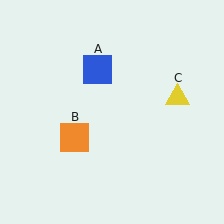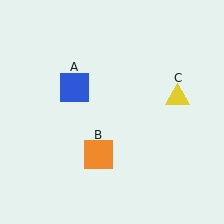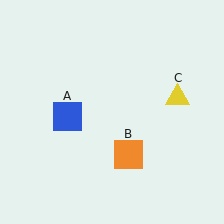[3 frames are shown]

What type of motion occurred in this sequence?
The blue square (object A), orange square (object B) rotated counterclockwise around the center of the scene.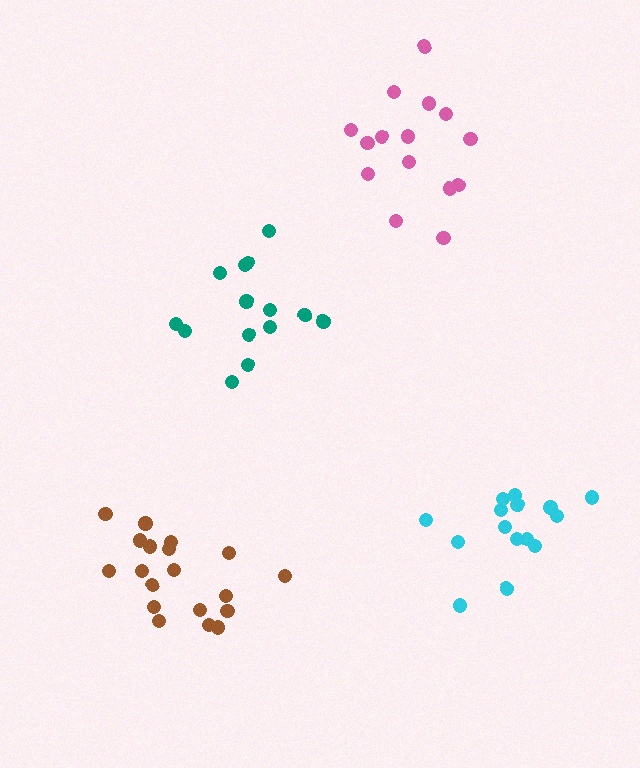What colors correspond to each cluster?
The clusters are colored: brown, pink, teal, cyan.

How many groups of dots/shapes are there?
There are 4 groups.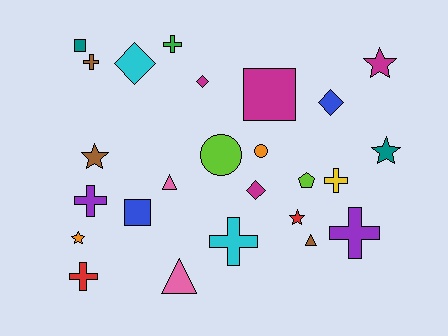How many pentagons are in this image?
There is 1 pentagon.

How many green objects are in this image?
There is 1 green object.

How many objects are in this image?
There are 25 objects.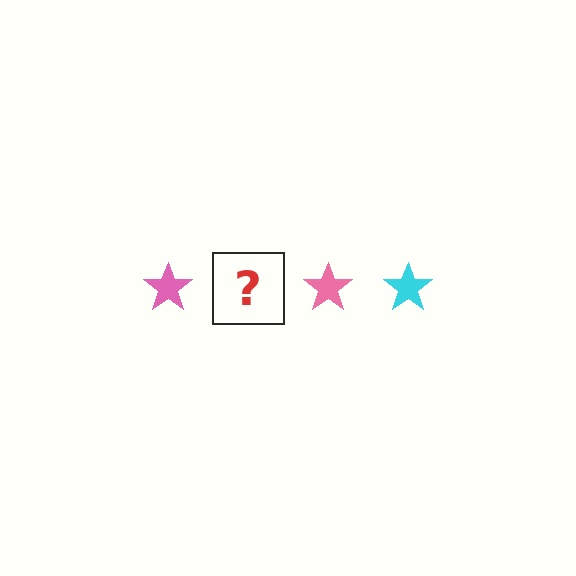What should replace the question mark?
The question mark should be replaced with a cyan star.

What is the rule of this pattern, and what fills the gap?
The rule is that the pattern cycles through pink, cyan stars. The gap should be filled with a cyan star.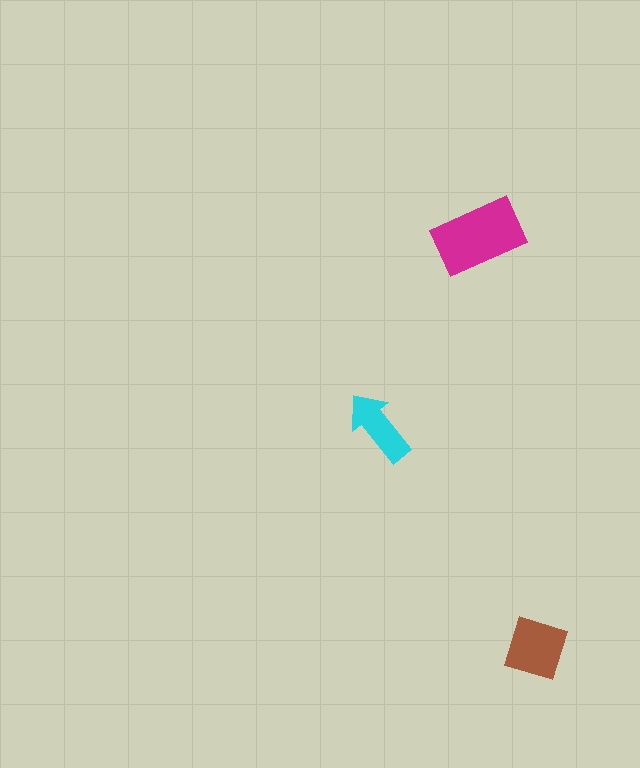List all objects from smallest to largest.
The cyan arrow, the brown diamond, the magenta rectangle.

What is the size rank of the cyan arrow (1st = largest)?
3rd.